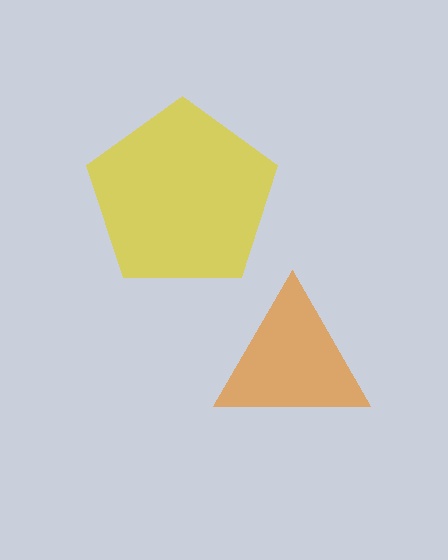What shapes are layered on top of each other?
The layered shapes are: a yellow pentagon, an orange triangle.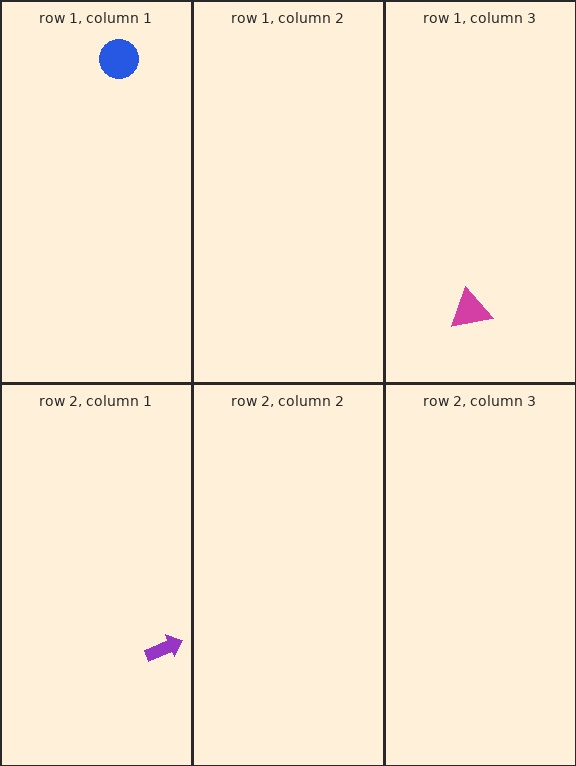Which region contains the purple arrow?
The row 2, column 1 region.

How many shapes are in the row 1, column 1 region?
1.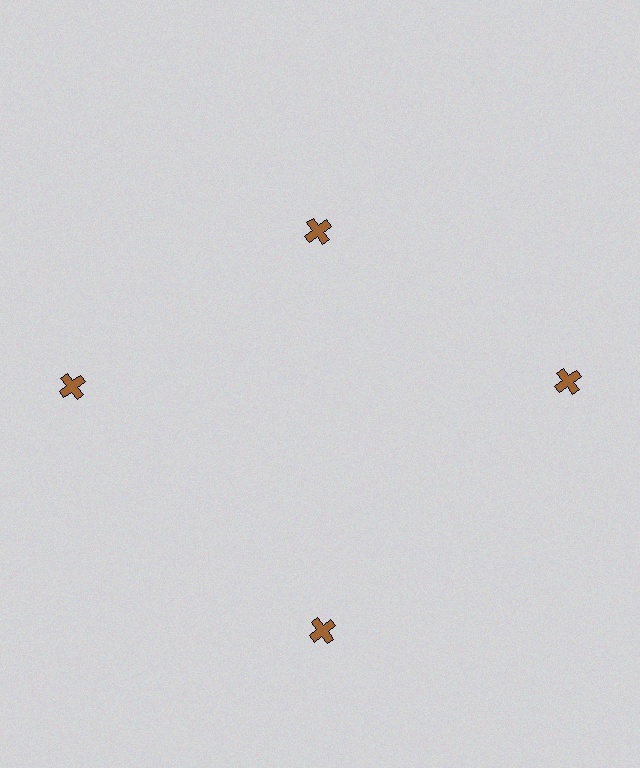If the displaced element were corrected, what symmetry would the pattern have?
It would have 4-fold rotational symmetry — the pattern would map onto itself every 90 degrees.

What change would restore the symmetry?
The symmetry would be restored by moving it outward, back onto the ring so that all 4 crosses sit at equal angles and equal distance from the center.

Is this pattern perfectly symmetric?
No. The 4 brown crosses are arranged in a ring, but one element near the 12 o'clock position is pulled inward toward the center, breaking the 4-fold rotational symmetry.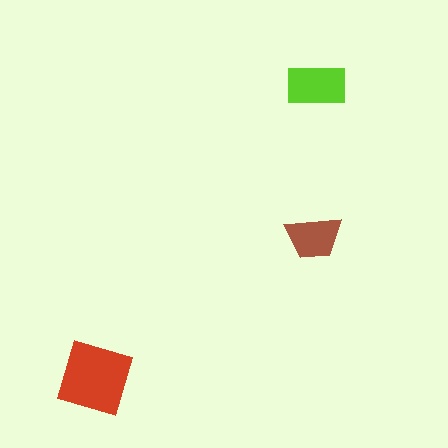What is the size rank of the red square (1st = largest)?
1st.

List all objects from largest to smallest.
The red square, the lime rectangle, the brown trapezoid.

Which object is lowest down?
The red square is bottommost.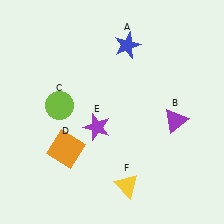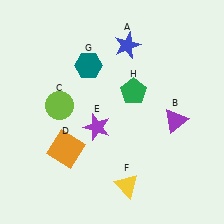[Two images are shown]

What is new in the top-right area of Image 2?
A green pentagon (H) was added in the top-right area of Image 2.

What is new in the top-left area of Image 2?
A teal hexagon (G) was added in the top-left area of Image 2.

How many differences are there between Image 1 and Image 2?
There are 2 differences between the two images.